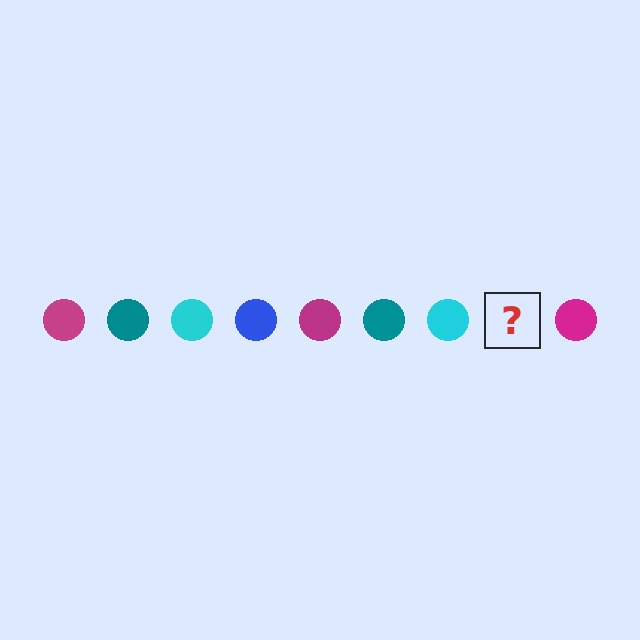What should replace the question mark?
The question mark should be replaced with a blue circle.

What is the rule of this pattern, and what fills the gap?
The rule is that the pattern cycles through magenta, teal, cyan, blue circles. The gap should be filled with a blue circle.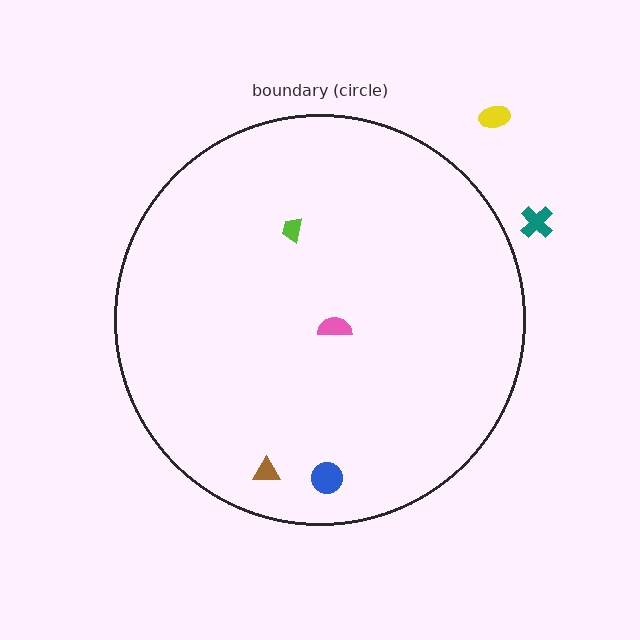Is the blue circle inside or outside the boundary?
Inside.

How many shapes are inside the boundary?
4 inside, 2 outside.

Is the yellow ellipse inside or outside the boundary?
Outside.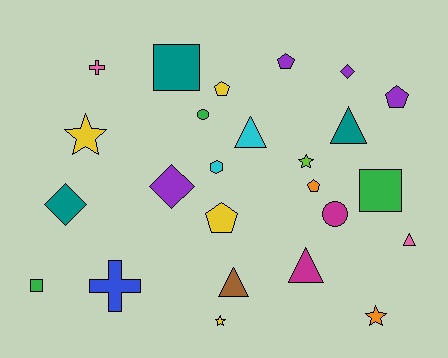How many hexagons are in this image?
There is 1 hexagon.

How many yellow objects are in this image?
There are 4 yellow objects.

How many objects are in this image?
There are 25 objects.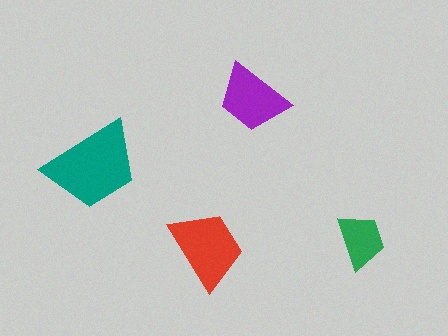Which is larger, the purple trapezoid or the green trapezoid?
The purple one.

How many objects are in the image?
There are 4 objects in the image.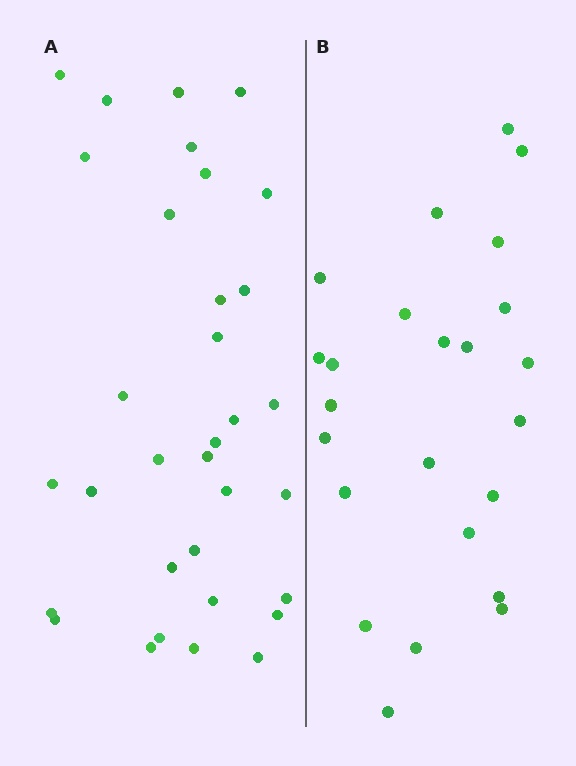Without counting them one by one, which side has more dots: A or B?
Region A (the left region) has more dots.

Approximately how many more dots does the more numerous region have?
Region A has roughly 8 or so more dots than region B.